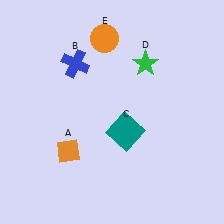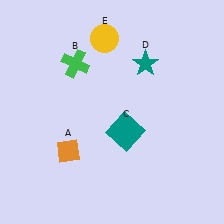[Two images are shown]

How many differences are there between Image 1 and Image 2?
There are 3 differences between the two images.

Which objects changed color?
B changed from blue to green. D changed from green to teal. E changed from orange to yellow.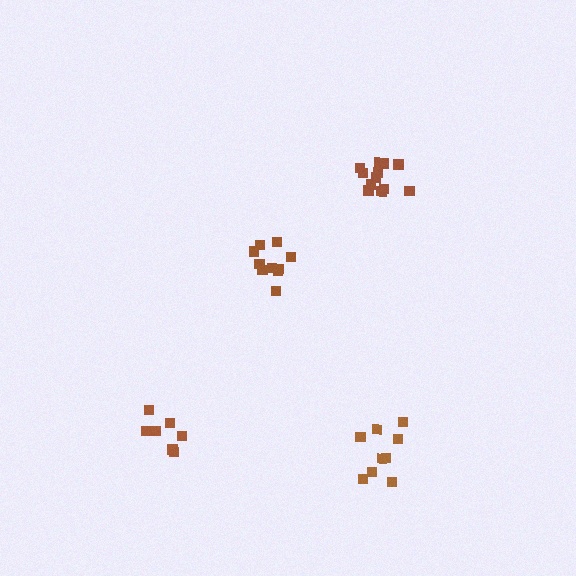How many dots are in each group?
Group 1: 12 dots, Group 2: 7 dots, Group 3: 10 dots, Group 4: 9 dots (38 total).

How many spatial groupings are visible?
There are 4 spatial groupings.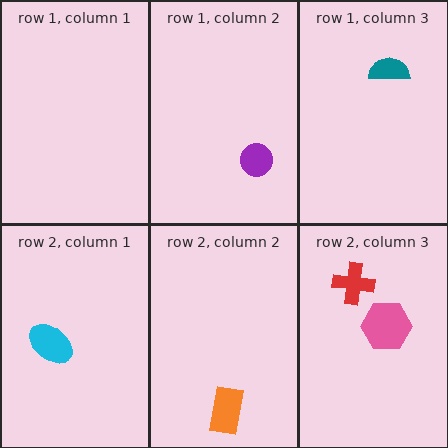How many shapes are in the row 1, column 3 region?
1.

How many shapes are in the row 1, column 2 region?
1.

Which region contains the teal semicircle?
The row 1, column 3 region.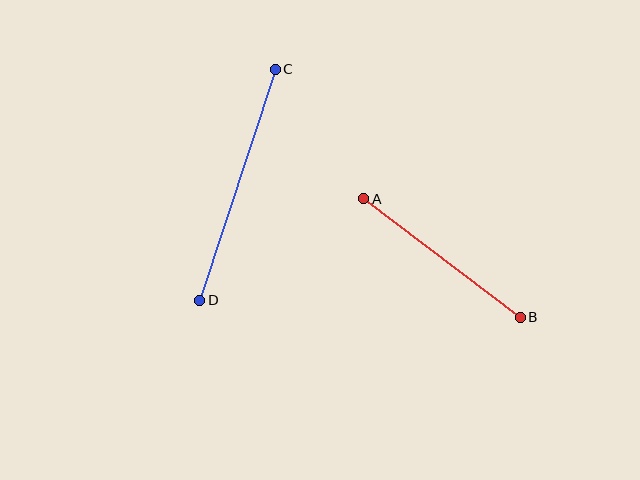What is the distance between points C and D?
The distance is approximately 243 pixels.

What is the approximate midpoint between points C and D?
The midpoint is at approximately (237, 185) pixels.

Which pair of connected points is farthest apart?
Points C and D are farthest apart.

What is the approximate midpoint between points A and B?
The midpoint is at approximately (442, 258) pixels.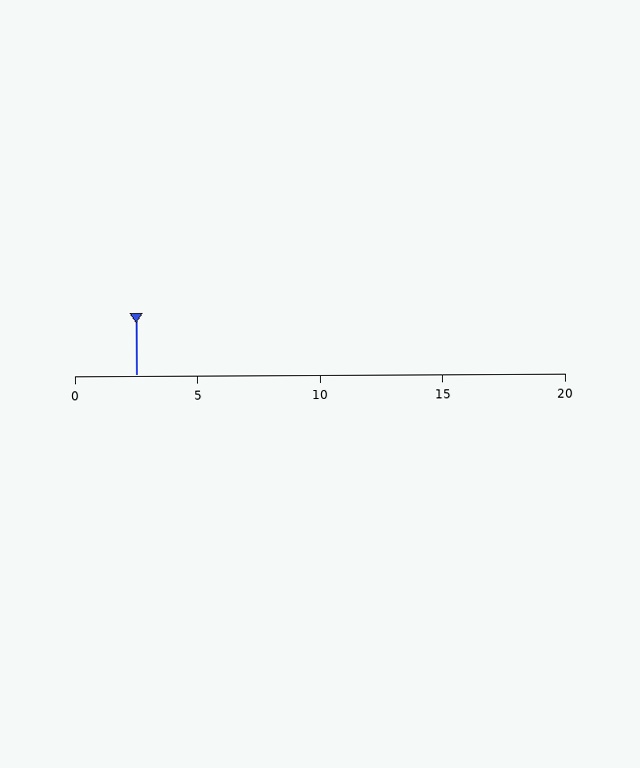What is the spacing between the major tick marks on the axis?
The major ticks are spaced 5 apart.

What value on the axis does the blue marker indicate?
The marker indicates approximately 2.5.